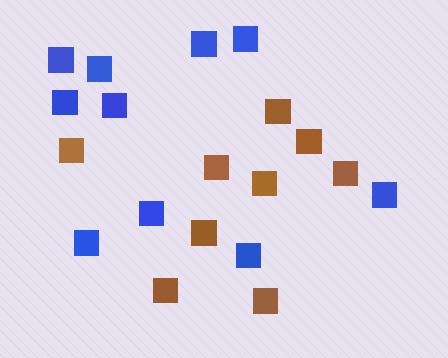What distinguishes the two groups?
There are 2 groups: one group of brown squares (9) and one group of blue squares (10).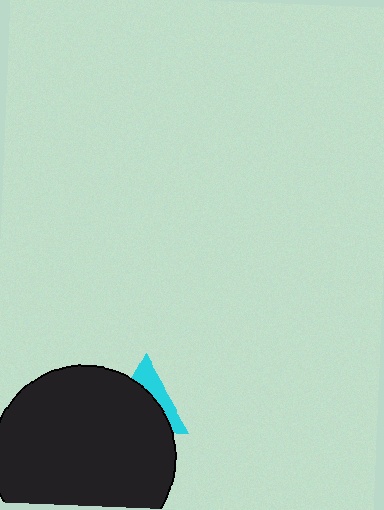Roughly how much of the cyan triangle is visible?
A small part of it is visible (roughly 35%).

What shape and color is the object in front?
The object in front is a black circle.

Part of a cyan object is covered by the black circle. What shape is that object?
It is a triangle.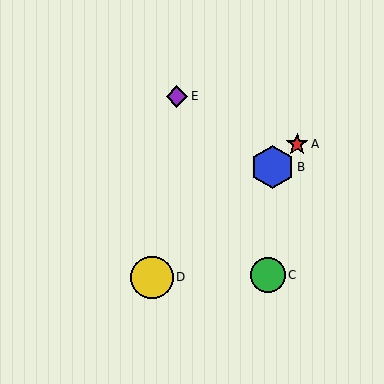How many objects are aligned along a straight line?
3 objects (A, B, D) are aligned along a straight line.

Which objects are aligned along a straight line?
Objects A, B, D are aligned along a straight line.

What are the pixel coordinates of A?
Object A is at (297, 144).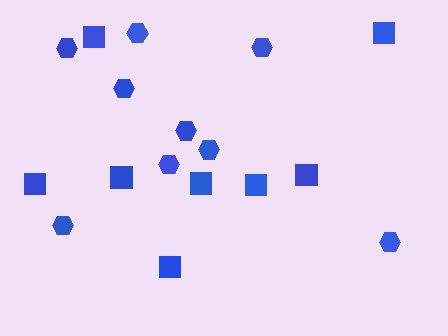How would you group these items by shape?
There are 2 groups: one group of hexagons (9) and one group of squares (8).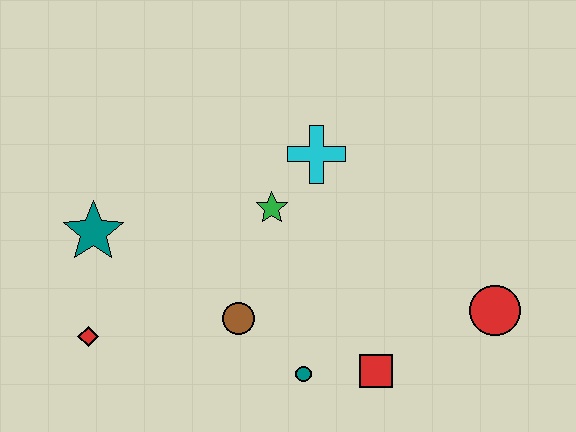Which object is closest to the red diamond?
The teal star is closest to the red diamond.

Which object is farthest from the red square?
The teal star is farthest from the red square.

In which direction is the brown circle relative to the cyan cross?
The brown circle is below the cyan cross.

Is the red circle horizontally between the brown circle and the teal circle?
No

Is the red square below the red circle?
Yes